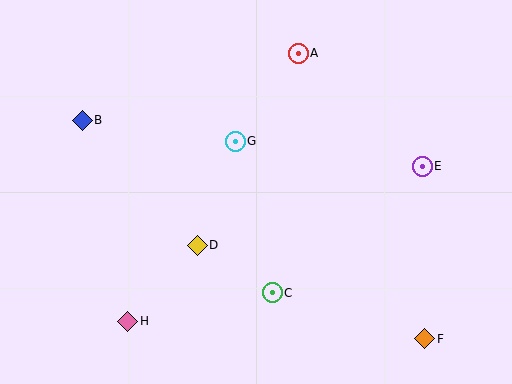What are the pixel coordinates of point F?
Point F is at (425, 339).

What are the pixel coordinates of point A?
Point A is at (298, 53).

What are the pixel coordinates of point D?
Point D is at (197, 245).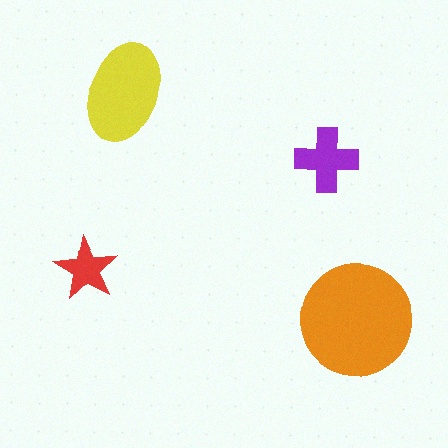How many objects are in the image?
There are 4 objects in the image.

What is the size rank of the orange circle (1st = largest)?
1st.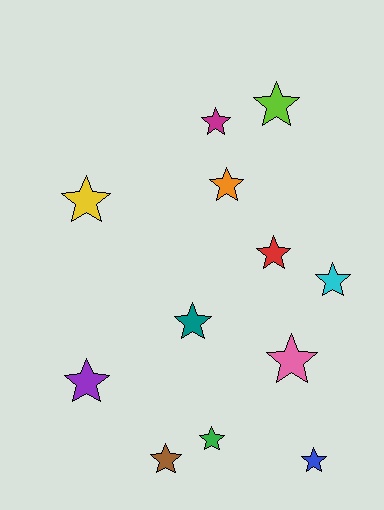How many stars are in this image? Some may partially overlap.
There are 12 stars.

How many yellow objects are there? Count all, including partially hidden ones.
There is 1 yellow object.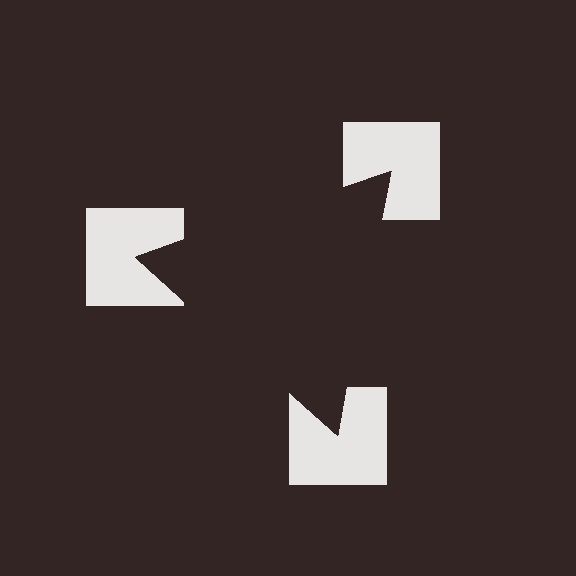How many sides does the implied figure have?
3 sides.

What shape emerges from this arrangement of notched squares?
An illusory triangle — its edges are inferred from the aligned wedge cuts in the notched squares, not physically drawn.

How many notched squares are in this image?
There are 3 — one at each vertex of the illusory triangle.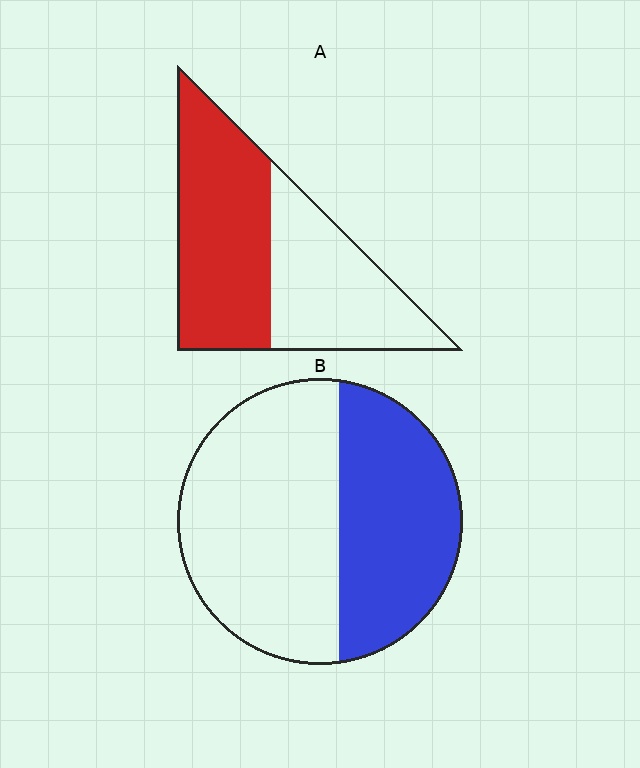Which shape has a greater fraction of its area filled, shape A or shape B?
Shape A.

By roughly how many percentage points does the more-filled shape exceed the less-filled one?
By roughly 15 percentage points (A over B).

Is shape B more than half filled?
No.